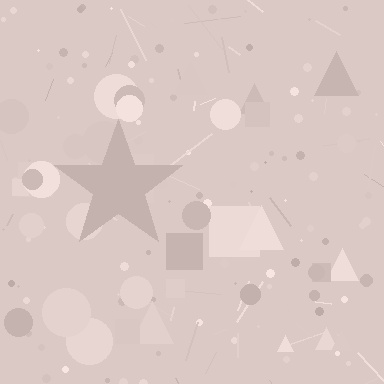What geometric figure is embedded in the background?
A star is embedded in the background.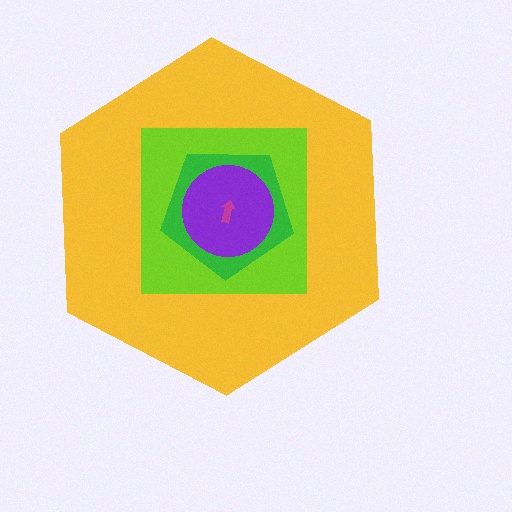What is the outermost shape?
The yellow hexagon.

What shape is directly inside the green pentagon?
The purple circle.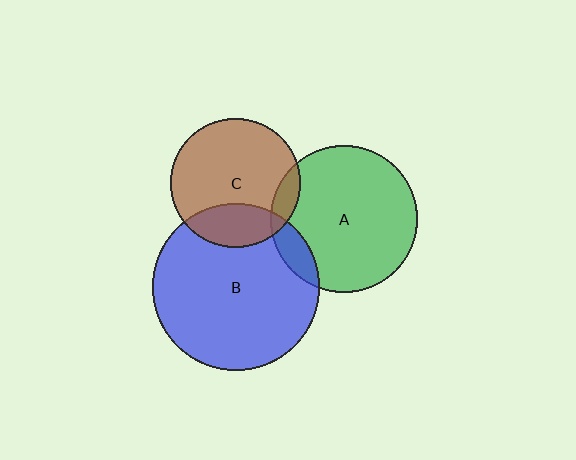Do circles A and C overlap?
Yes.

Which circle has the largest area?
Circle B (blue).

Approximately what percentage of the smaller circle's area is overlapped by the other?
Approximately 10%.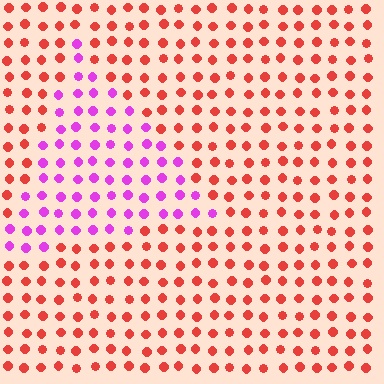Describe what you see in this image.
The image is filled with small red elements in a uniform arrangement. A triangle-shaped region is visible where the elements are tinted to a slightly different hue, forming a subtle color boundary.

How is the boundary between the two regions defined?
The boundary is defined purely by a slight shift in hue (about 63 degrees). Spacing, size, and orientation are identical on both sides.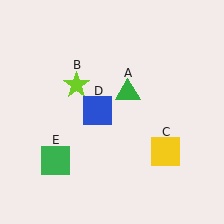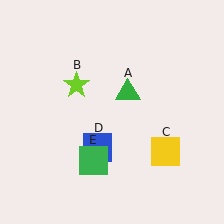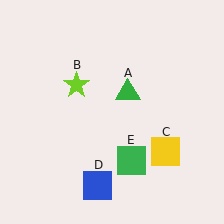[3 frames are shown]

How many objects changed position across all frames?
2 objects changed position: blue square (object D), green square (object E).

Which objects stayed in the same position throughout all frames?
Green triangle (object A) and lime star (object B) and yellow square (object C) remained stationary.